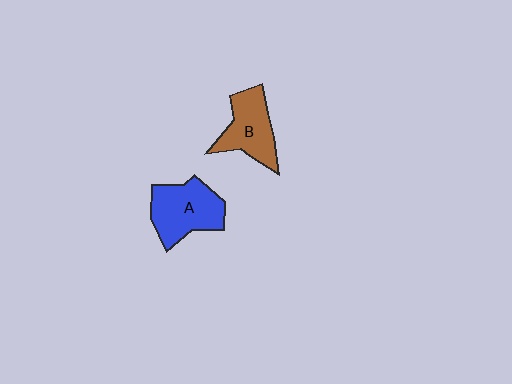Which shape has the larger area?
Shape A (blue).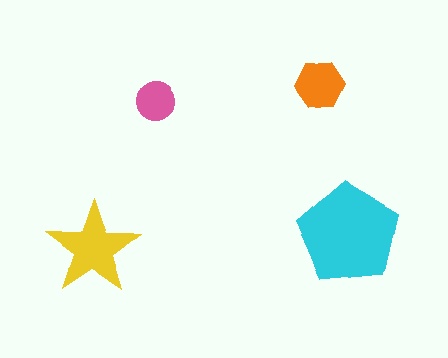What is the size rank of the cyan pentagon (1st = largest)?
1st.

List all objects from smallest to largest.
The pink circle, the orange hexagon, the yellow star, the cyan pentagon.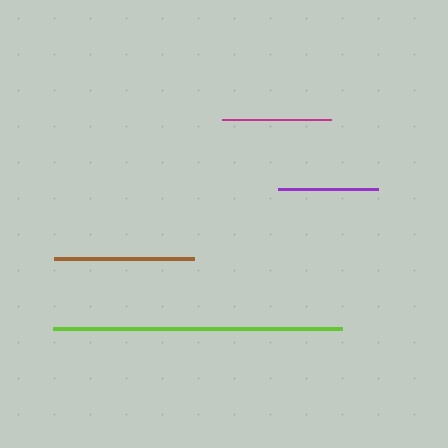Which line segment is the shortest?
The purple line is the shortest at approximately 100 pixels.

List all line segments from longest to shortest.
From longest to shortest: lime, brown, magenta, purple.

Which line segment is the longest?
The lime line is the longest at approximately 289 pixels.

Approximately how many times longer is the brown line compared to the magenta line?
The brown line is approximately 1.3 times the length of the magenta line.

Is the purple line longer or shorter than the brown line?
The brown line is longer than the purple line.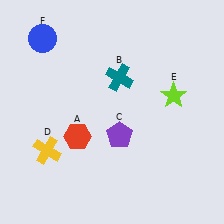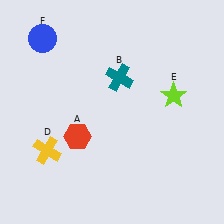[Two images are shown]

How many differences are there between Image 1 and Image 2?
There is 1 difference between the two images.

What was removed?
The purple pentagon (C) was removed in Image 2.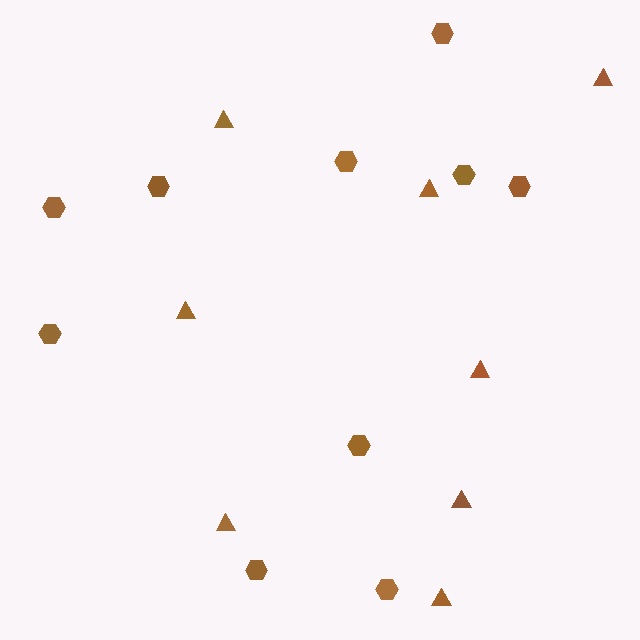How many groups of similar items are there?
There are 2 groups: one group of triangles (8) and one group of hexagons (10).